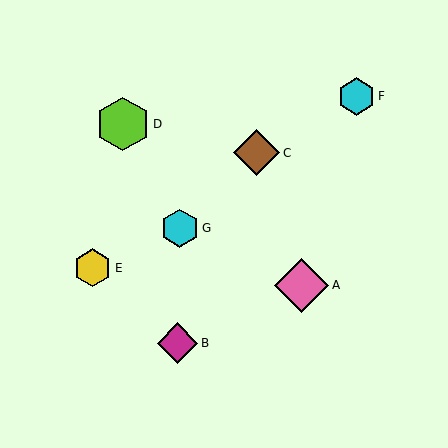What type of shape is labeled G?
Shape G is a cyan hexagon.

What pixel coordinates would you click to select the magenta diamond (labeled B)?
Click at (178, 343) to select the magenta diamond B.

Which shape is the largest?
The pink diamond (labeled A) is the largest.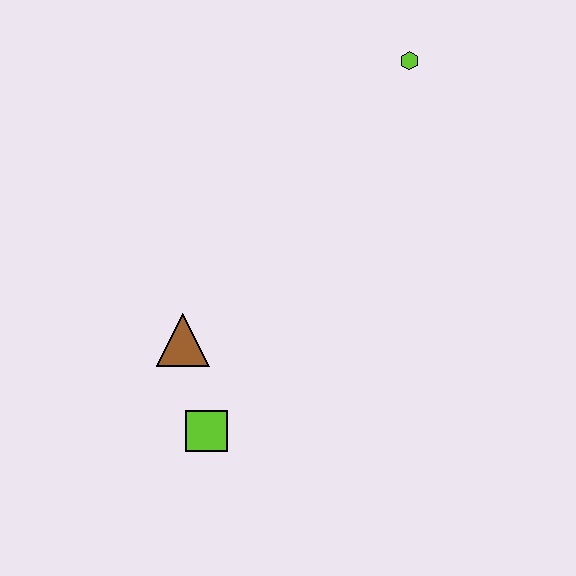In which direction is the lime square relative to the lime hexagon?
The lime square is below the lime hexagon.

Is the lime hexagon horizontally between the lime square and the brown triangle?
No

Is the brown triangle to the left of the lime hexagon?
Yes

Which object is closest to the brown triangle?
The lime square is closest to the brown triangle.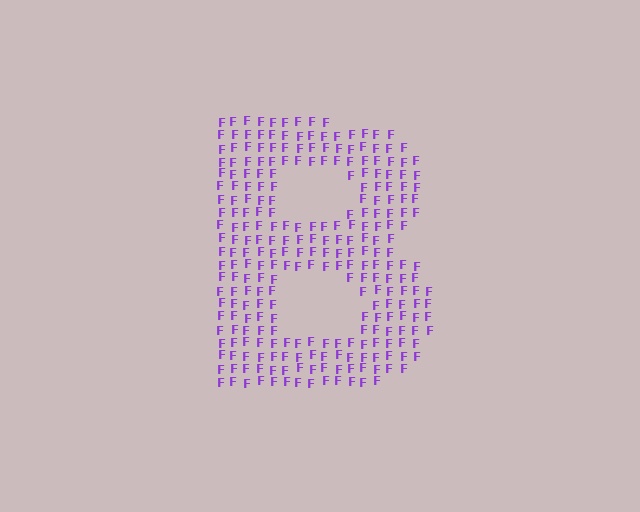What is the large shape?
The large shape is the letter B.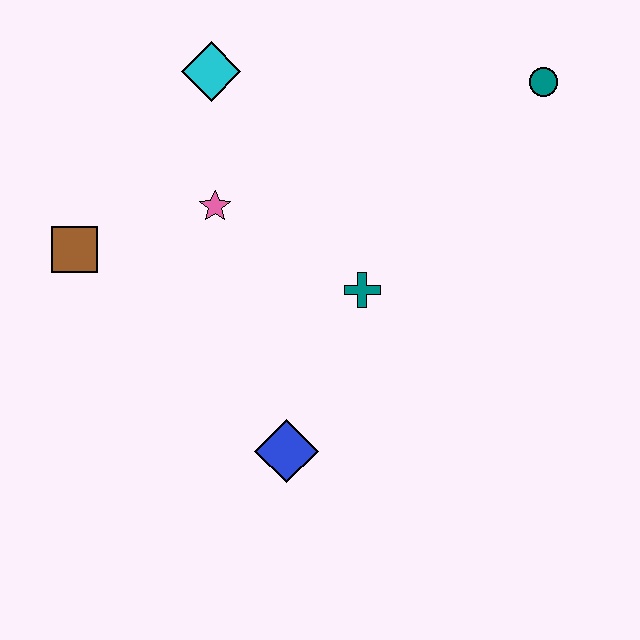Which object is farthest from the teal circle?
The brown square is farthest from the teal circle.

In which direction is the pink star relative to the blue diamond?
The pink star is above the blue diamond.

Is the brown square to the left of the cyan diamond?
Yes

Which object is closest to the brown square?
The pink star is closest to the brown square.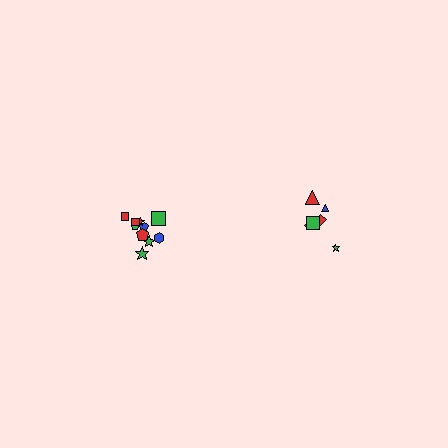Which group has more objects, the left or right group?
The left group.